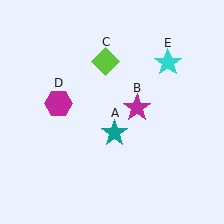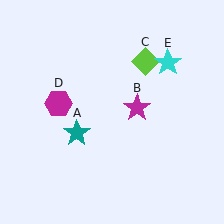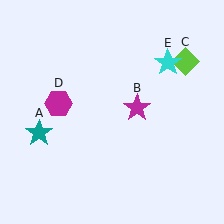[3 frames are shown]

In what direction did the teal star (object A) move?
The teal star (object A) moved left.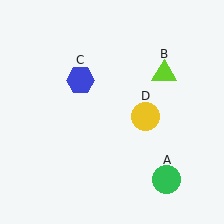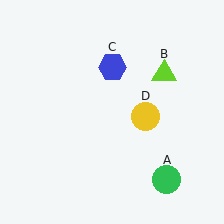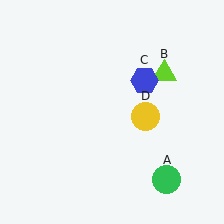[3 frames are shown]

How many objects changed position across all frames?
1 object changed position: blue hexagon (object C).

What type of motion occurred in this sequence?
The blue hexagon (object C) rotated clockwise around the center of the scene.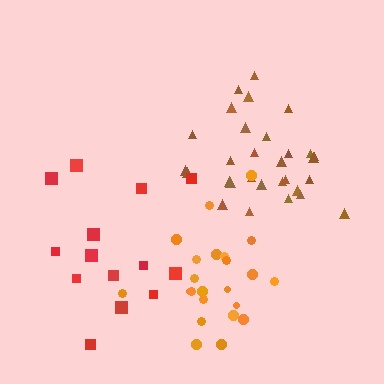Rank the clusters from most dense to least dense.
brown, orange, red.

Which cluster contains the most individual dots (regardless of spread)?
Brown (30).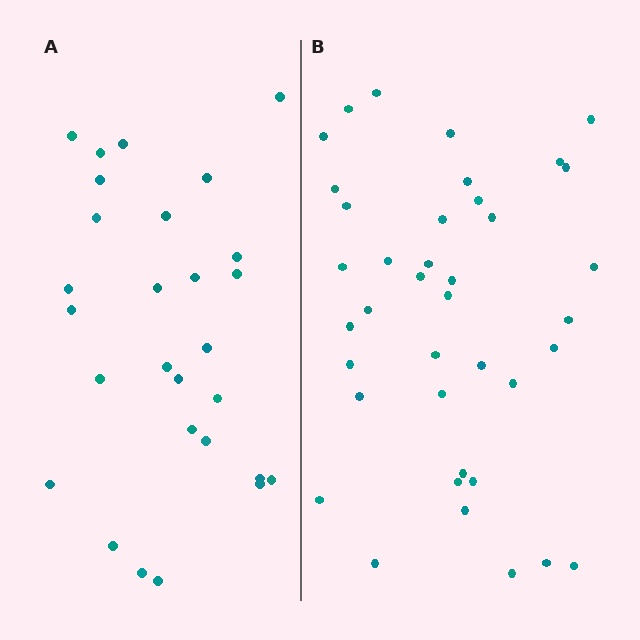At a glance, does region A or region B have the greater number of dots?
Region B (the right region) has more dots.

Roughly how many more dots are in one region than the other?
Region B has roughly 12 or so more dots than region A.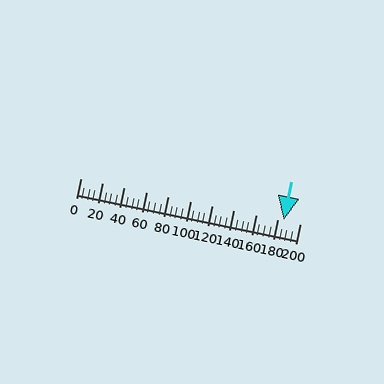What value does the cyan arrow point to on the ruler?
The cyan arrow points to approximately 185.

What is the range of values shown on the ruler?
The ruler shows values from 0 to 200.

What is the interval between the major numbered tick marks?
The major tick marks are spaced 20 units apart.